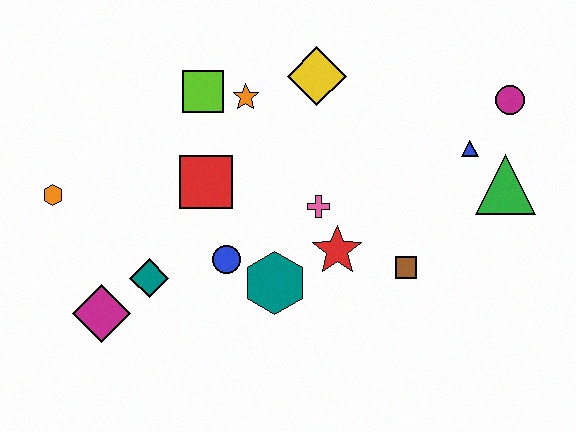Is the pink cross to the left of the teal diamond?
No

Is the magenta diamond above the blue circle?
No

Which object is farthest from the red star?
The orange hexagon is farthest from the red star.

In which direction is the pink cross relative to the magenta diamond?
The pink cross is to the right of the magenta diamond.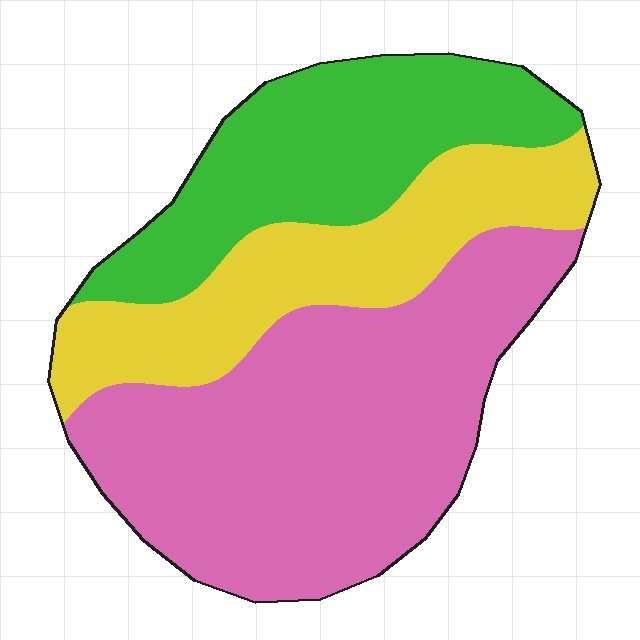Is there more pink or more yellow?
Pink.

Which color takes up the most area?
Pink, at roughly 50%.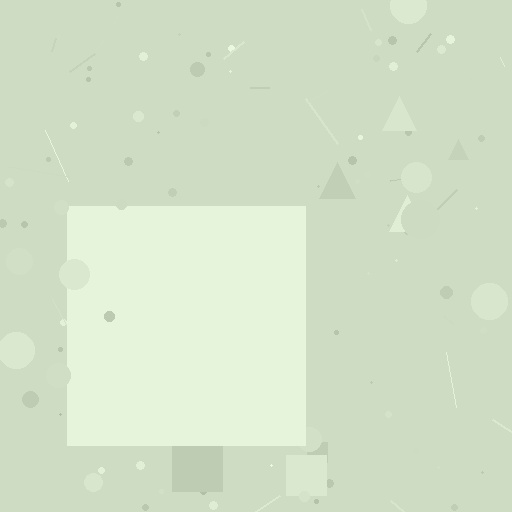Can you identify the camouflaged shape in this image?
The camouflaged shape is a square.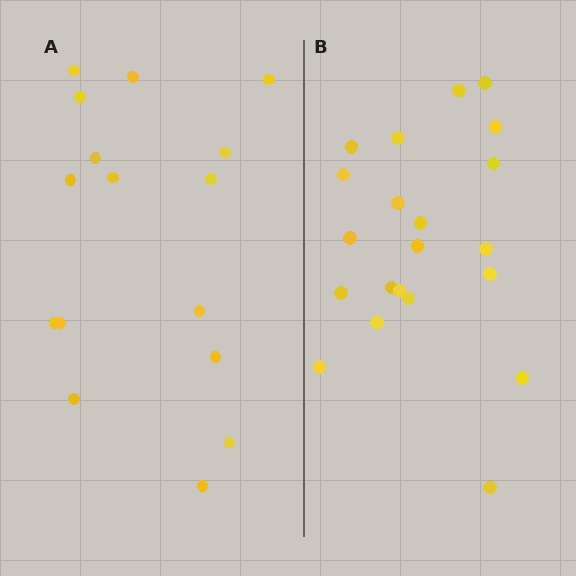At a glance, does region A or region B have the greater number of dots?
Region B (the right region) has more dots.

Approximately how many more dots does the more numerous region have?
Region B has about 5 more dots than region A.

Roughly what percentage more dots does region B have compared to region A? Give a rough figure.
About 30% more.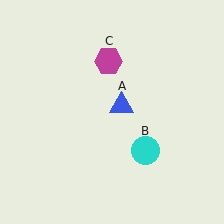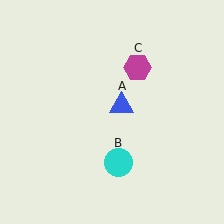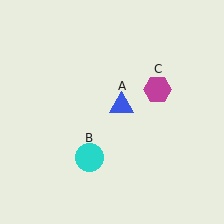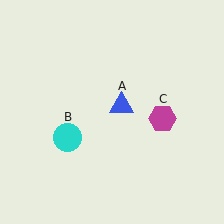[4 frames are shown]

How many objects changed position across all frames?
2 objects changed position: cyan circle (object B), magenta hexagon (object C).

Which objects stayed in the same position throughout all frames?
Blue triangle (object A) remained stationary.